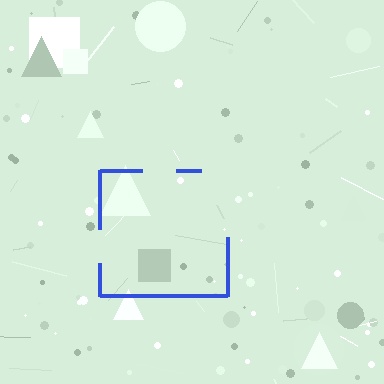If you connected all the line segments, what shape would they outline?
They would outline a square.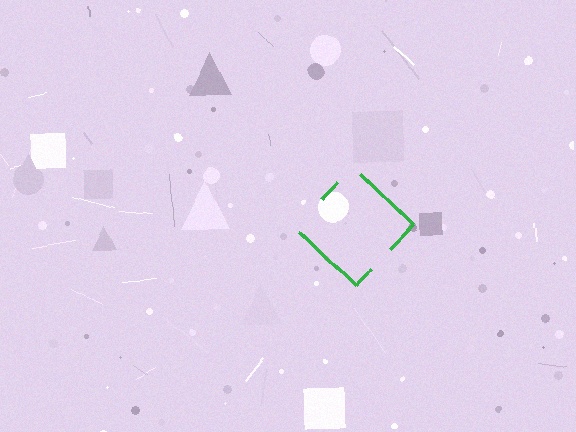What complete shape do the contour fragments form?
The contour fragments form a diamond.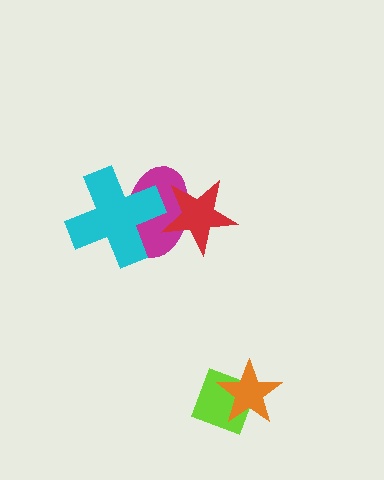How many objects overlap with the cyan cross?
1 object overlaps with the cyan cross.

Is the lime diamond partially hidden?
Yes, it is partially covered by another shape.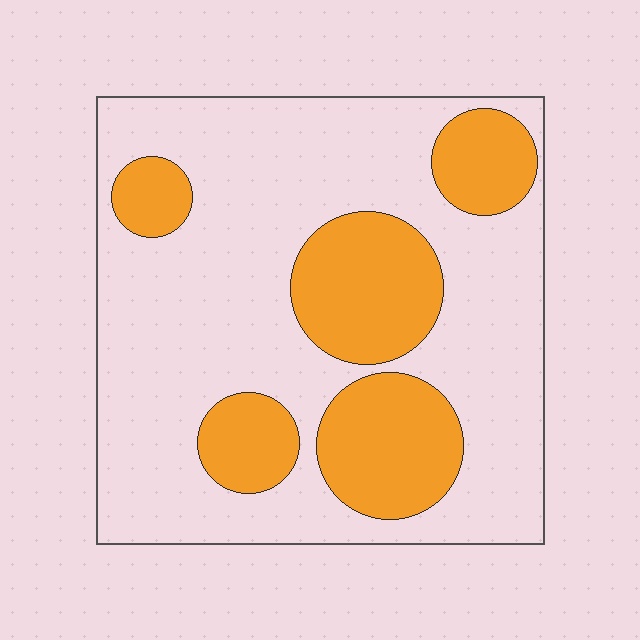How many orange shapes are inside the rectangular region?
5.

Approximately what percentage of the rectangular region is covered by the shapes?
Approximately 30%.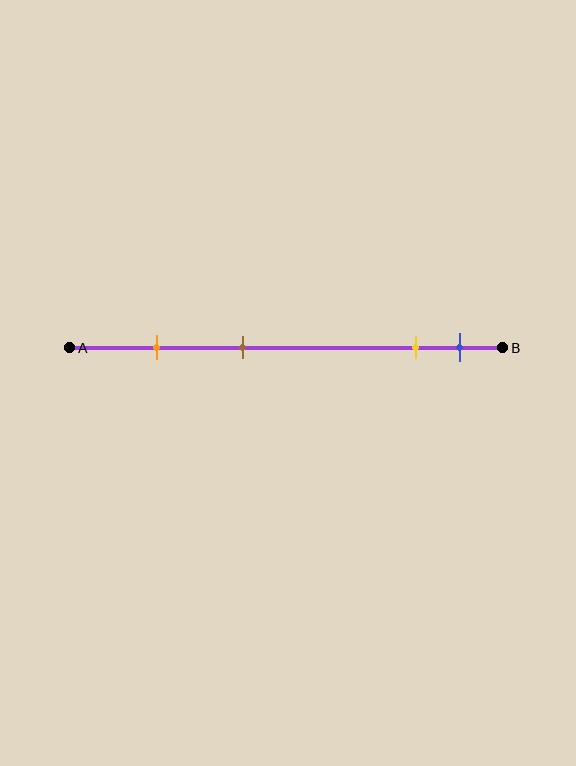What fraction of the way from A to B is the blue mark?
The blue mark is approximately 90% (0.9) of the way from A to B.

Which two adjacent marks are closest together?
The yellow and blue marks are the closest adjacent pair.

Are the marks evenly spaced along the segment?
No, the marks are not evenly spaced.